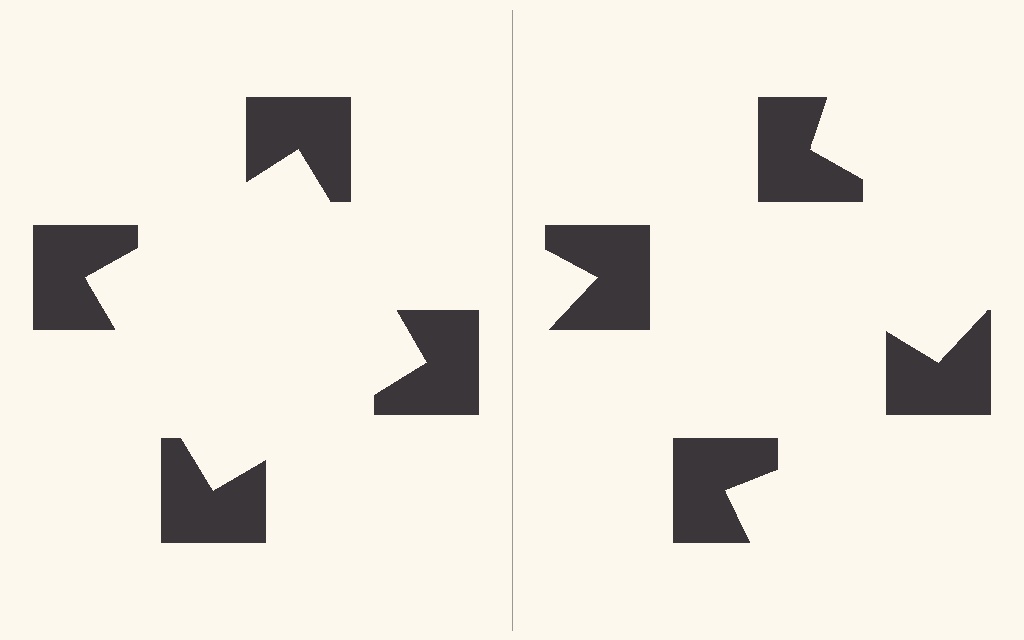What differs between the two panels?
The notched squares are positioned identically on both sides; only the wedge orientations differ. On the left they align to a square; on the right they are misaligned.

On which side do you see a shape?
An illusory square appears on the left side. On the right side the wedge cuts are rotated, so no coherent shape forms.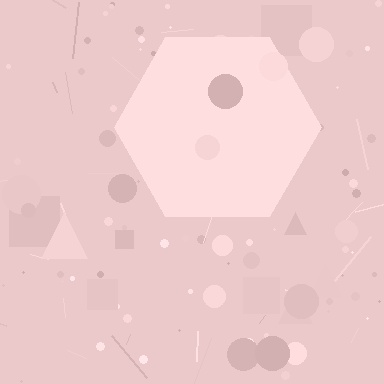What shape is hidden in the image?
A hexagon is hidden in the image.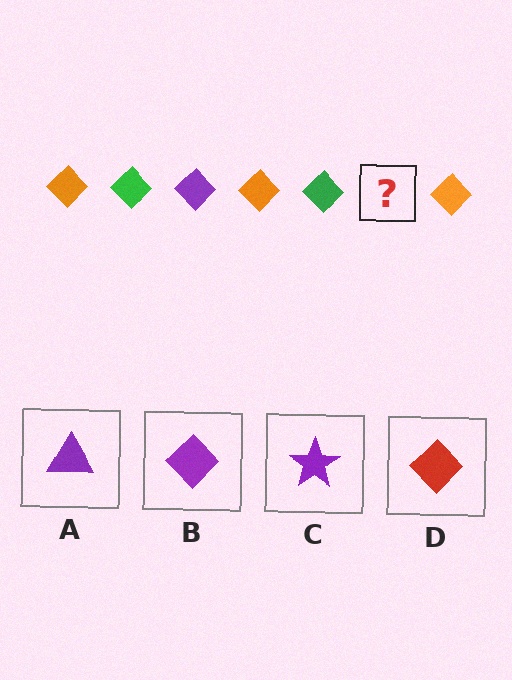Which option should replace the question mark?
Option B.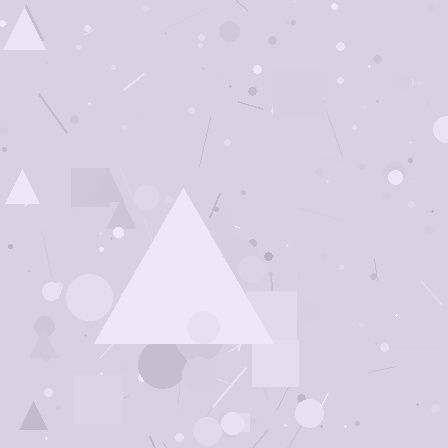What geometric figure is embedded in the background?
A triangle is embedded in the background.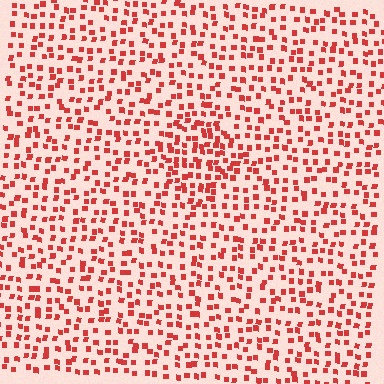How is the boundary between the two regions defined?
The boundary is defined by a change in element density (approximately 1.6x ratio). All elements are the same color, size, and shape.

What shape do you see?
I see a diamond.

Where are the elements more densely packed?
The elements are more densely packed inside the diamond boundary.